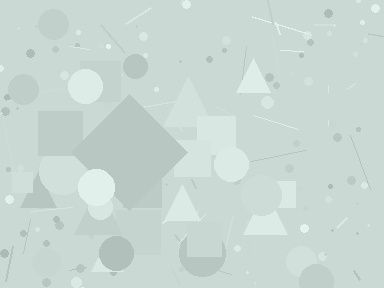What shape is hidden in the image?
A diamond is hidden in the image.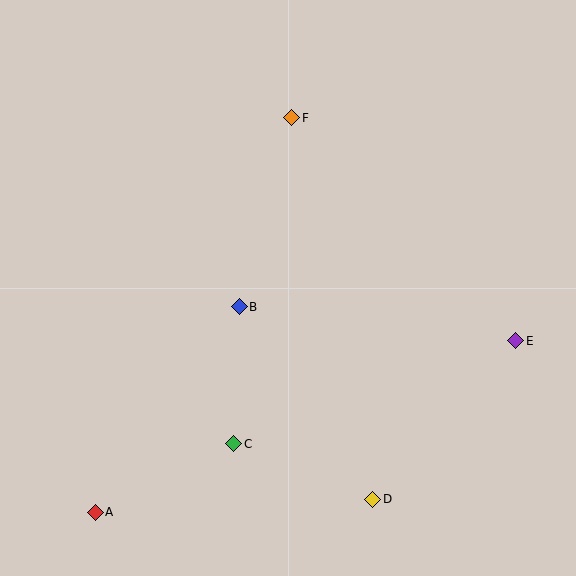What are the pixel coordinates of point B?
Point B is at (239, 307).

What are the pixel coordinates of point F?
Point F is at (292, 118).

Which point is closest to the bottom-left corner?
Point A is closest to the bottom-left corner.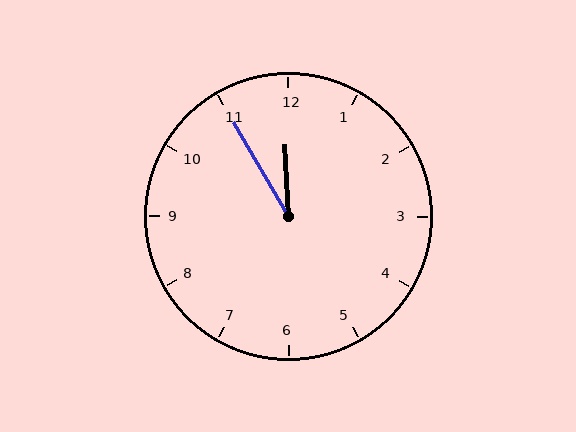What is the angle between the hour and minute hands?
Approximately 28 degrees.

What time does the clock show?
11:55.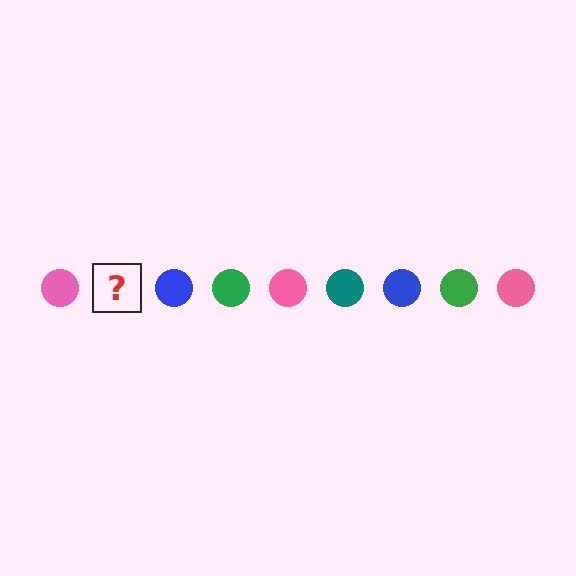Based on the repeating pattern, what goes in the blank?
The blank should be a teal circle.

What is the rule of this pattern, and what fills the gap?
The rule is that the pattern cycles through pink, teal, blue, green circles. The gap should be filled with a teal circle.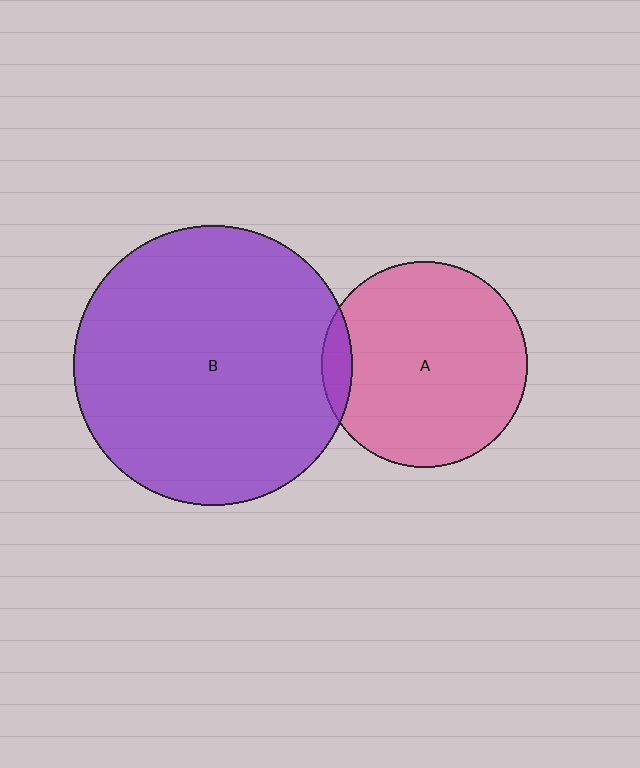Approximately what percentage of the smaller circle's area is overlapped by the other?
Approximately 5%.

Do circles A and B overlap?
Yes.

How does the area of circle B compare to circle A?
Approximately 1.8 times.